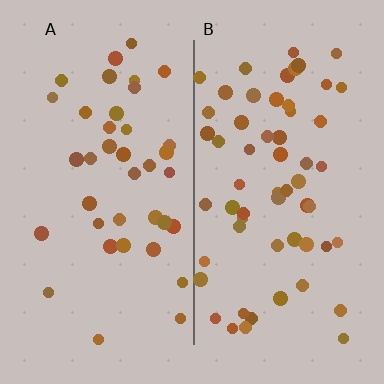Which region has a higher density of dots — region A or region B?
B (the right).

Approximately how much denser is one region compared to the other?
Approximately 1.5× — region B over region A.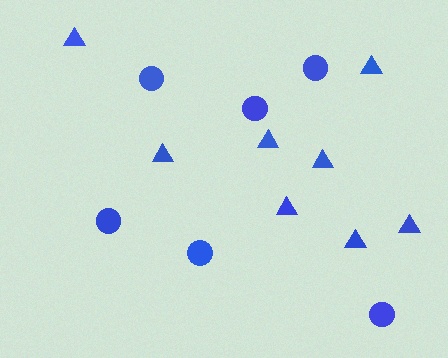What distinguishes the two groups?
There are 2 groups: one group of circles (6) and one group of triangles (8).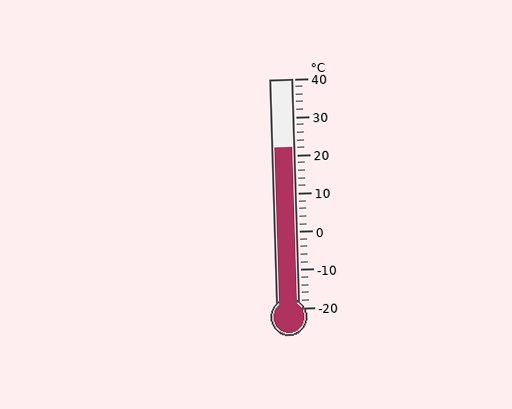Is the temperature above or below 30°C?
The temperature is below 30°C.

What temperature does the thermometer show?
The thermometer shows approximately 22°C.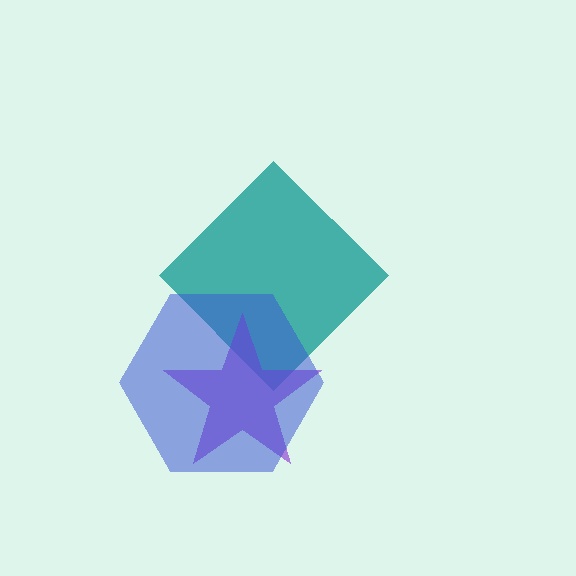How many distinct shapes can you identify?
There are 3 distinct shapes: a teal diamond, a purple star, a blue hexagon.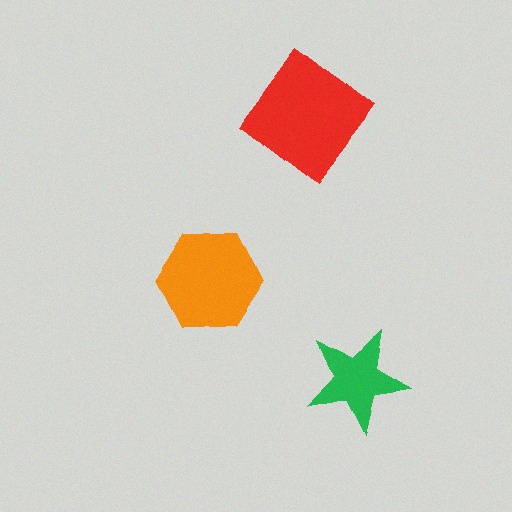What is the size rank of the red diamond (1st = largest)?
1st.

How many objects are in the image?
There are 3 objects in the image.